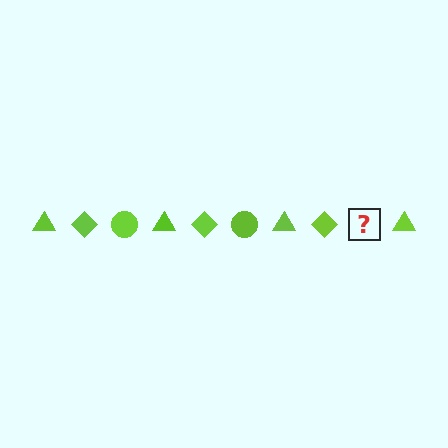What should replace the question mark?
The question mark should be replaced with a lime circle.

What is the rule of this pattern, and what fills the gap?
The rule is that the pattern cycles through triangle, diamond, circle shapes in lime. The gap should be filled with a lime circle.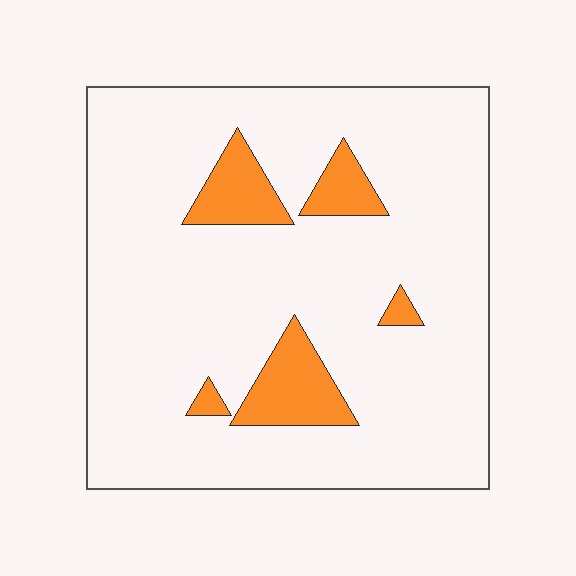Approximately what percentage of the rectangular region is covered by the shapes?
Approximately 10%.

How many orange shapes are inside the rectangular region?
5.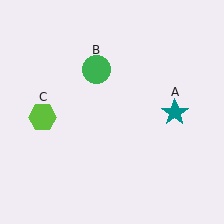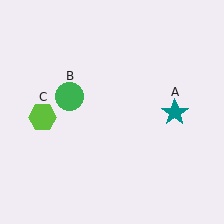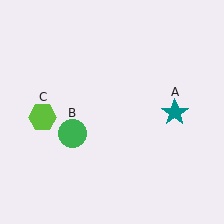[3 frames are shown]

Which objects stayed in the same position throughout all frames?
Teal star (object A) and lime hexagon (object C) remained stationary.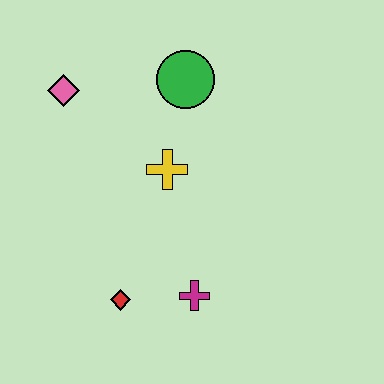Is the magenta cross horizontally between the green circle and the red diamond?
No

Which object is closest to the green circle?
The yellow cross is closest to the green circle.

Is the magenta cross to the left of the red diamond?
No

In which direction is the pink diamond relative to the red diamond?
The pink diamond is above the red diamond.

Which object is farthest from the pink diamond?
The magenta cross is farthest from the pink diamond.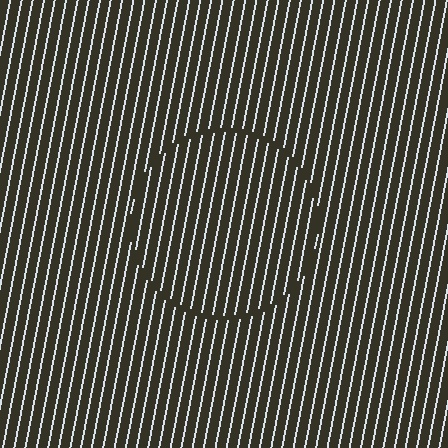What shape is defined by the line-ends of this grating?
An illusory circle. The interior of the shape contains the same grating, shifted by half a period — the contour is defined by the phase discontinuity where line-ends from the inner and outer gratings abut.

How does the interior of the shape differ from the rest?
The interior of the shape contains the same grating, shifted by half a period — the contour is defined by the phase discontinuity where line-ends from the inner and outer gratings abut.